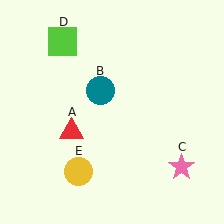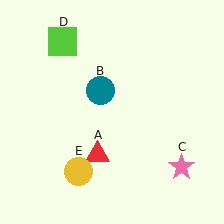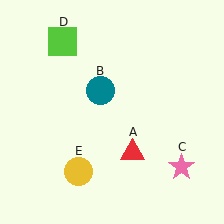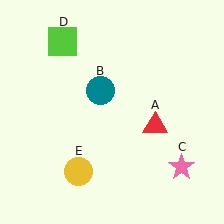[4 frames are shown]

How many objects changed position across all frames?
1 object changed position: red triangle (object A).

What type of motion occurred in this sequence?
The red triangle (object A) rotated counterclockwise around the center of the scene.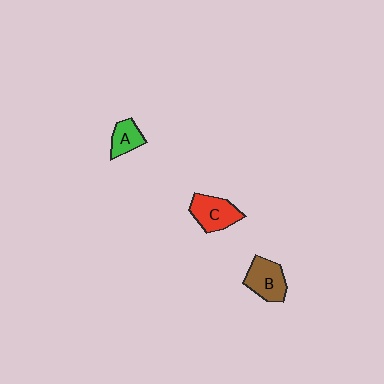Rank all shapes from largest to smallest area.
From largest to smallest: C (red), B (brown), A (green).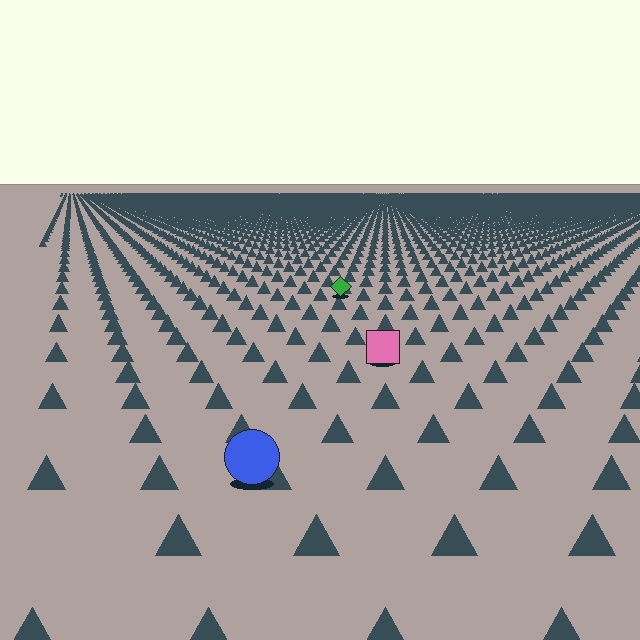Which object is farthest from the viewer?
The green diamond is farthest from the viewer. It appears smaller and the ground texture around it is denser.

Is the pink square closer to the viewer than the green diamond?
Yes. The pink square is closer — you can tell from the texture gradient: the ground texture is coarser near it.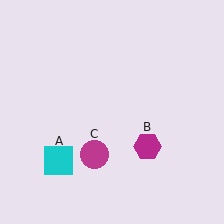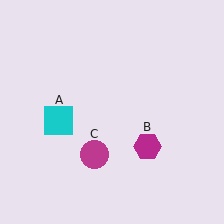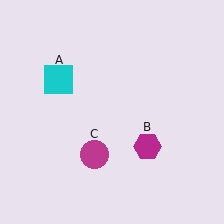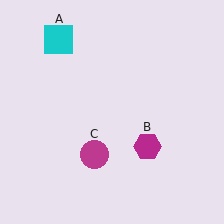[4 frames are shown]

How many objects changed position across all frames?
1 object changed position: cyan square (object A).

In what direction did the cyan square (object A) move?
The cyan square (object A) moved up.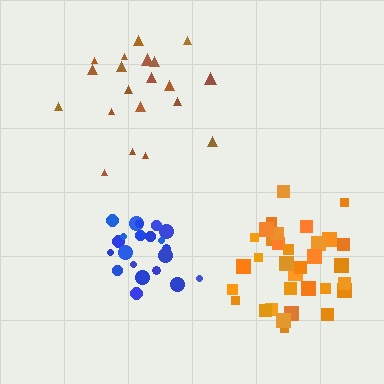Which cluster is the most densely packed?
Blue.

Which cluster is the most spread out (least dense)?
Brown.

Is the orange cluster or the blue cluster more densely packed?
Blue.